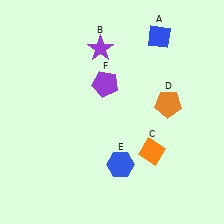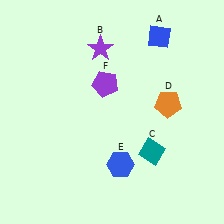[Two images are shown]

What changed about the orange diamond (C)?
In Image 1, C is orange. In Image 2, it changed to teal.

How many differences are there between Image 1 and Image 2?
There is 1 difference between the two images.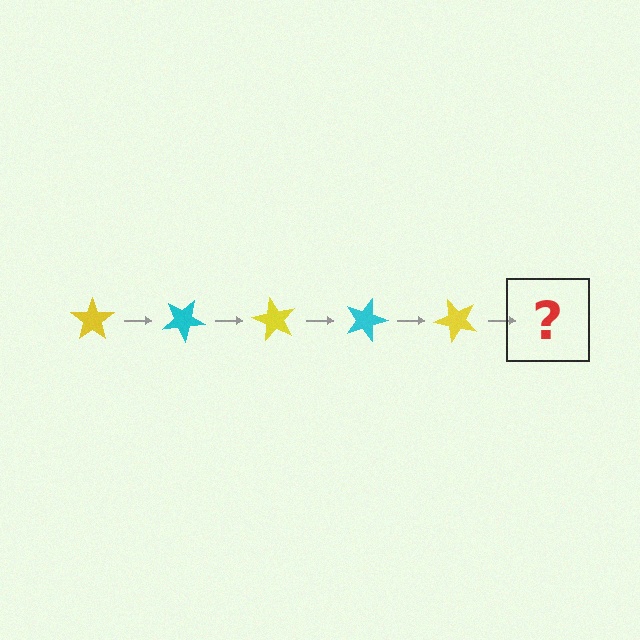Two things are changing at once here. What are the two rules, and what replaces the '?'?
The two rules are that it rotates 30 degrees each step and the color cycles through yellow and cyan. The '?' should be a cyan star, rotated 150 degrees from the start.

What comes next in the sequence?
The next element should be a cyan star, rotated 150 degrees from the start.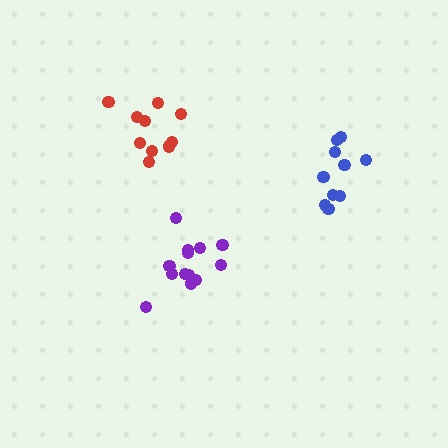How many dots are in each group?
Group 1: 13 dots, Group 2: 10 dots, Group 3: 10 dots (33 total).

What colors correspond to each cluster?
The clusters are colored: purple, red, blue.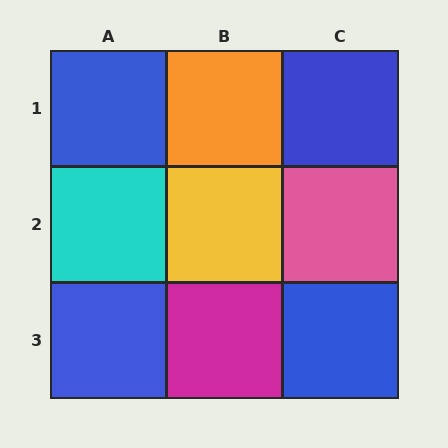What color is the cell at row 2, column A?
Cyan.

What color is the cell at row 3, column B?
Magenta.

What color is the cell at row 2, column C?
Pink.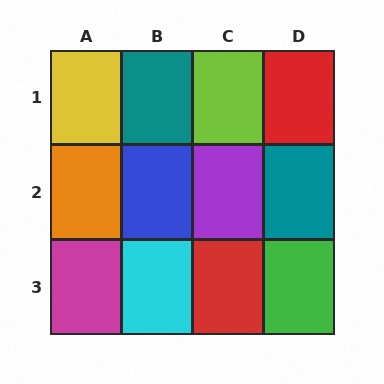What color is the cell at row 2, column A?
Orange.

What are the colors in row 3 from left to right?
Magenta, cyan, red, green.